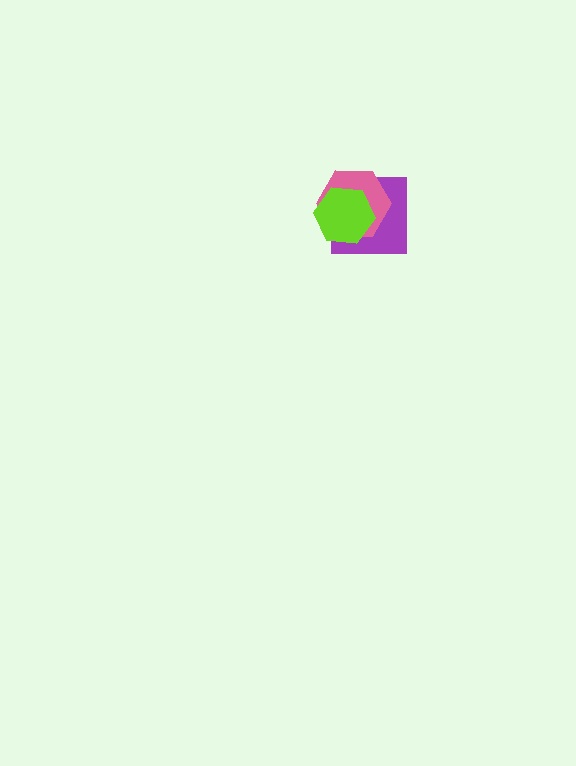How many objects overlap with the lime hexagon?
2 objects overlap with the lime hexagon.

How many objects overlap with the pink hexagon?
2 objects overlap with the pink hexagon.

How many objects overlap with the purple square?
2 objects overlap with the purple square.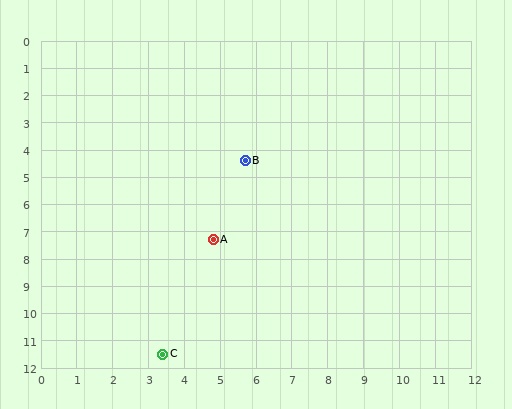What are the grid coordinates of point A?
Point A is at approximately (4.8, 7.3).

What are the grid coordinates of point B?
Point B is at approximately (5.7, 4.4).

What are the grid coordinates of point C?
Point C is at approximately (3.4, 11.5).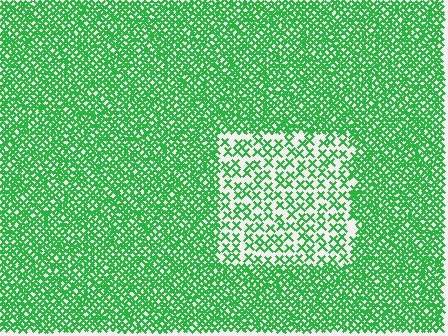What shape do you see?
I see a rectangle.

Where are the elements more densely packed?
The elements are more densely packed outside the rectangle boundary.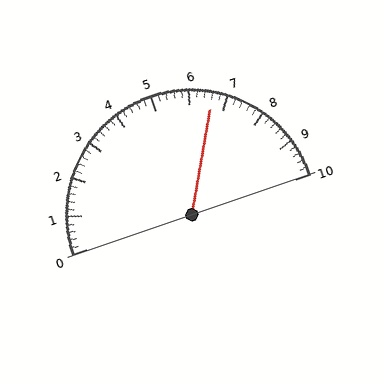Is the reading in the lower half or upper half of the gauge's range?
The reading is in the upper half of the range (0 to 10).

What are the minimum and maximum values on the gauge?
The gauge ranges from 0 to 10.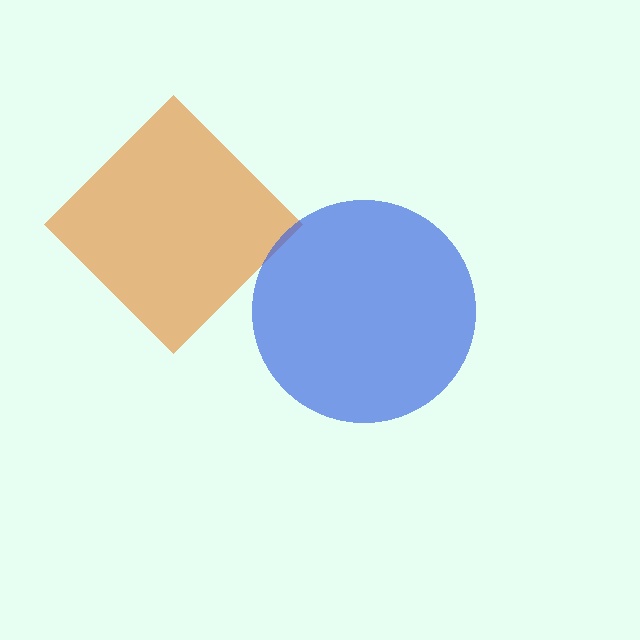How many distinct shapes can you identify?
There are 2 distinct shapes: an orange diamond, a blue circle.